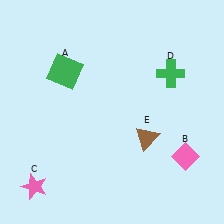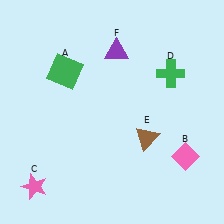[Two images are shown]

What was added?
A purple triangle (F) was added in Image 2.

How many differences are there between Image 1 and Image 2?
There is 1 difference between the two images.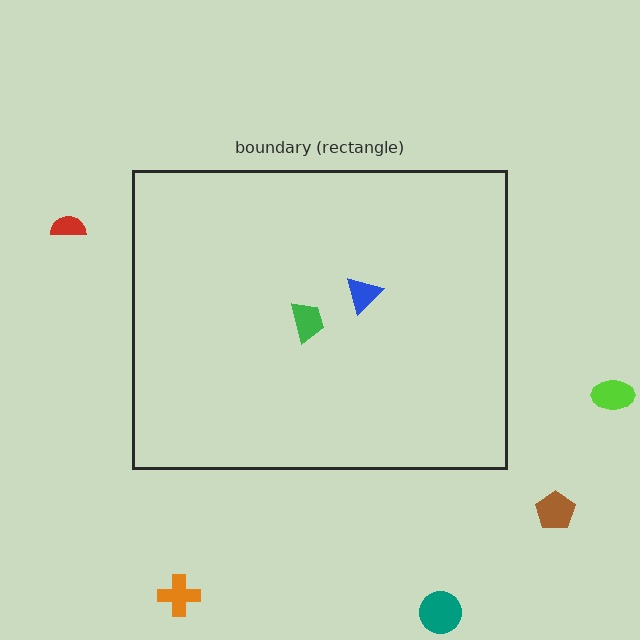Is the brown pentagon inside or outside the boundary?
Outside.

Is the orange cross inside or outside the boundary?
Outside.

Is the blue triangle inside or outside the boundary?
Inside.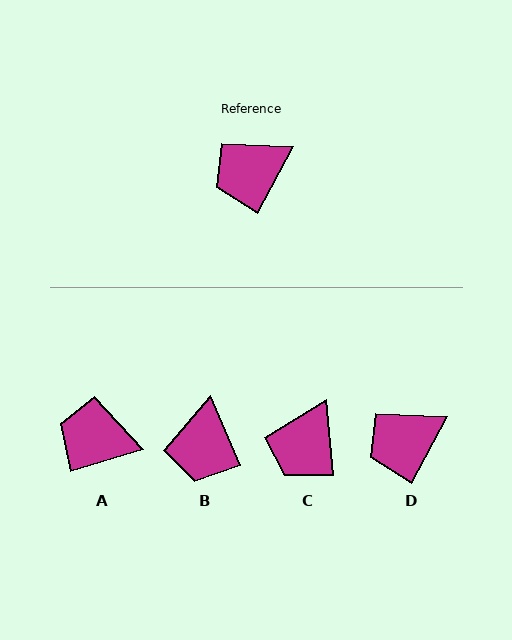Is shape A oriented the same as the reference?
No, it is off by about 45 degrees.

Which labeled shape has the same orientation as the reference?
D.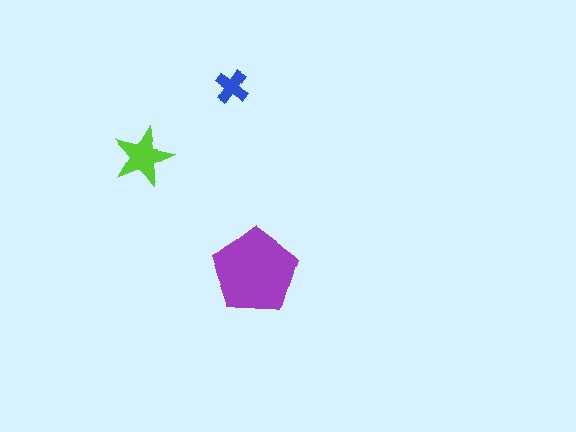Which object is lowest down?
The purple pentagon is bottommost.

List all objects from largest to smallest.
The purple pentagon, the lime star, the blue cross.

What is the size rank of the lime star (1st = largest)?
2nd.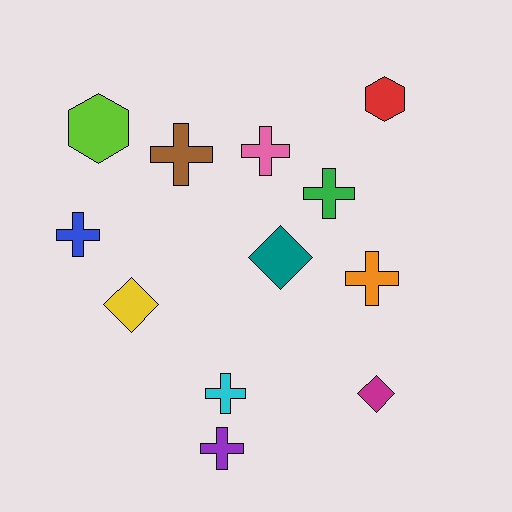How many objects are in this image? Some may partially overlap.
There are 12 objects.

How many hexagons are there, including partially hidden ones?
There are 2 hexagons.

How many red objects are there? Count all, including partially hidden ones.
There is 1 red object.